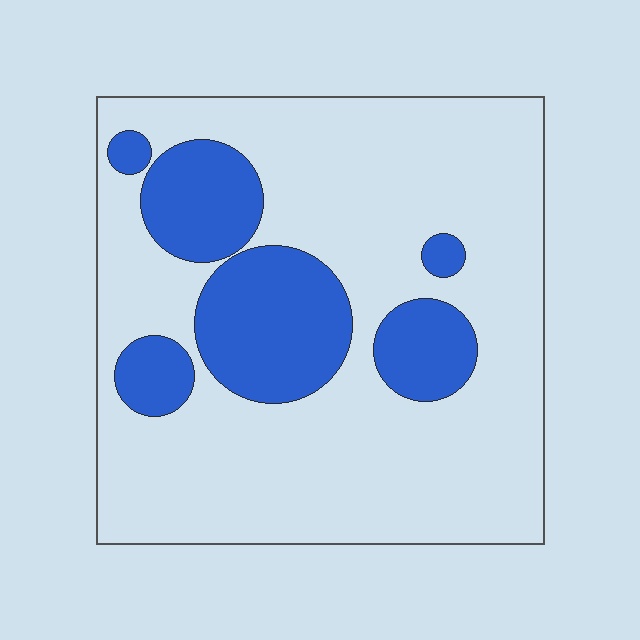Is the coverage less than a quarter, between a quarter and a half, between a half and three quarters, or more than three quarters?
Less than a quarter.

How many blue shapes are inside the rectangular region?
6.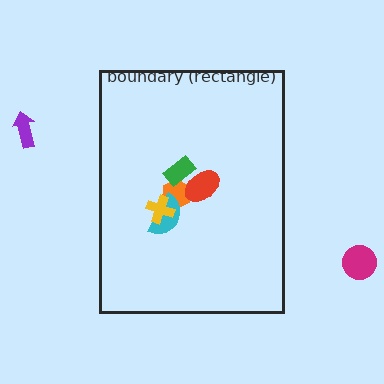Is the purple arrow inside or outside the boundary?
Outside.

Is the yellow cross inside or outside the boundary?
Inside.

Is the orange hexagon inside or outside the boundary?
Inside.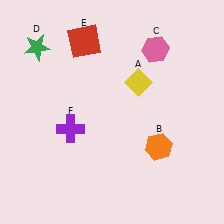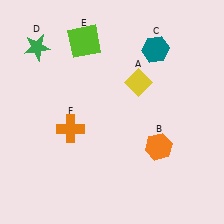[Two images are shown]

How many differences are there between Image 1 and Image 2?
There are 3 differences between the two images.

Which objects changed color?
C changed from pink to teal. E changed from red to lime. F changed from purple to orange.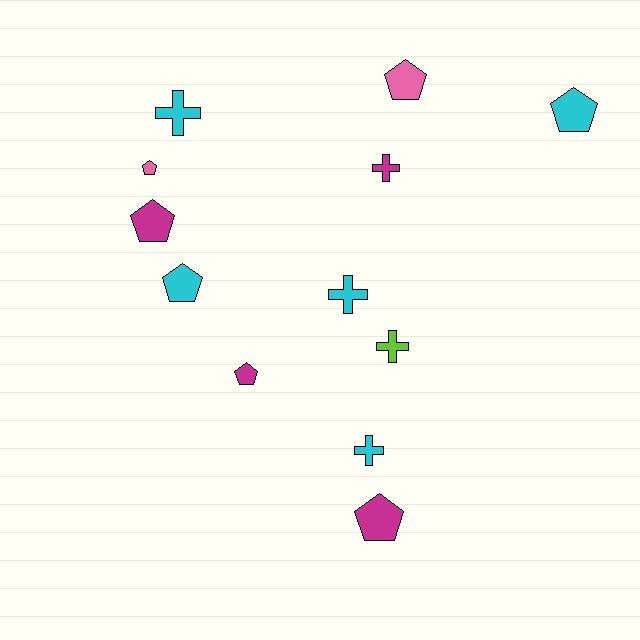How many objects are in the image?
There are 12 objects.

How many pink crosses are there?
There are no pink crosses.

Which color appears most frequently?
Cyan, with 5 objects.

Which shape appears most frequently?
Pentagon, with 7 objects.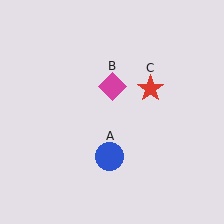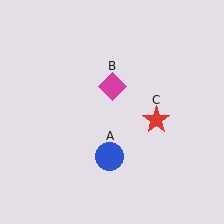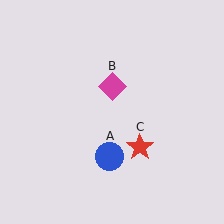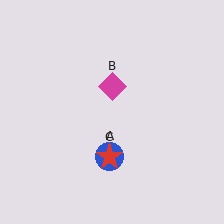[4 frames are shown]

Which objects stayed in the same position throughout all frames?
Blue circle (object A) and magenta diamond (object B) remained stationary.